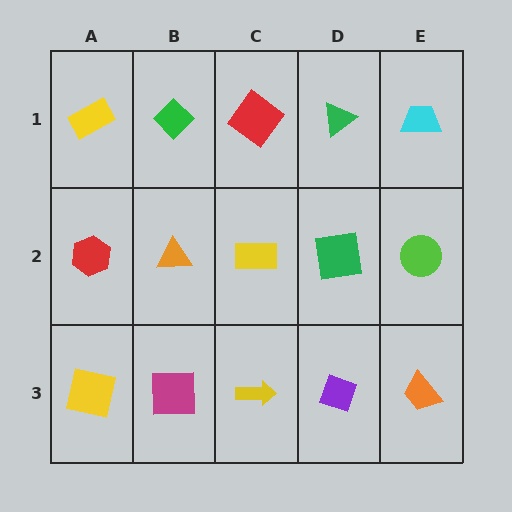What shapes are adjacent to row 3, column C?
A yellow rectangle (row 2, column C), a magenta square (row 3, column B), a purple diamond (row 3, column D).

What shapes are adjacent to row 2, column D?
A green triangle (row 1, column D), a purple diamond (row 3, column D), a yellow rectangle (row 2, column C), a lime circle (row 2, column E).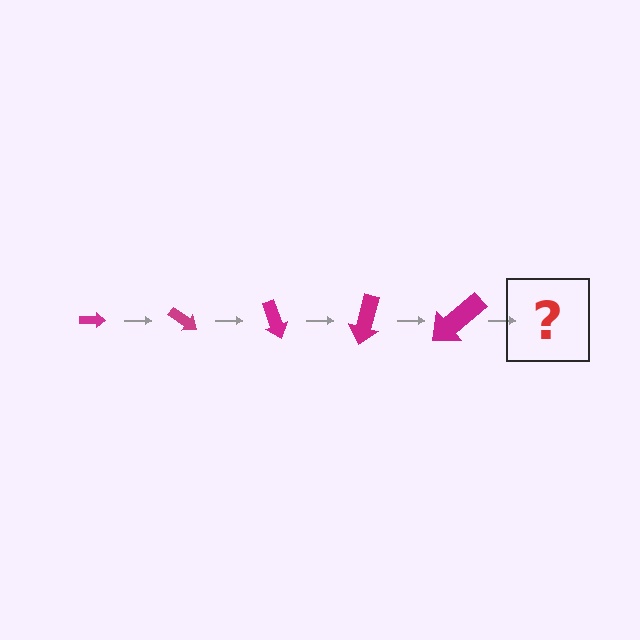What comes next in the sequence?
The next element should be an arrow, larger than the previous one and rotated 175 degrees from the start.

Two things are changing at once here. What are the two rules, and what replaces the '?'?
The two rules are that the arrow grows larger each step and it rotates 35 degrees each step. The '?' should be an arrow, larger than the previous one and rotated 175 degrees from the start.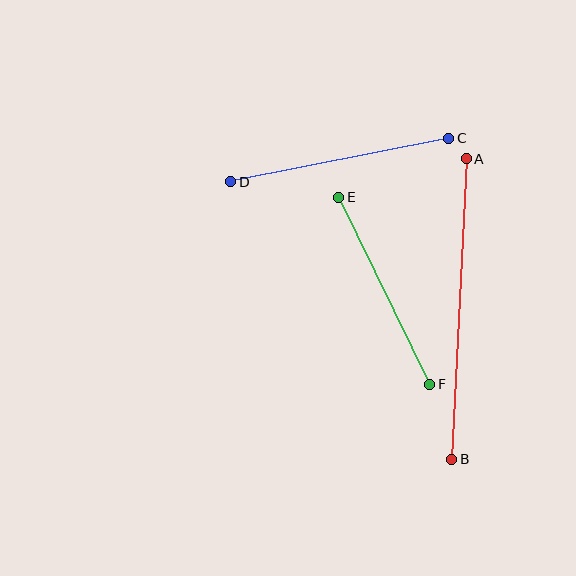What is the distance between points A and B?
The distance is approximately 301 pixels.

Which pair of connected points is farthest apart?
Points A and B are farthest apart.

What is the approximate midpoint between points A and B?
The midpoint is at approximately (459, 309) pixels.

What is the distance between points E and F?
The distance is approximately 208 pixels.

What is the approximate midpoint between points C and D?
The midpoint is at approximately (340, 160) pixels.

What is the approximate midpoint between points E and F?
The midpoint is at approximately (384, 291) pixels.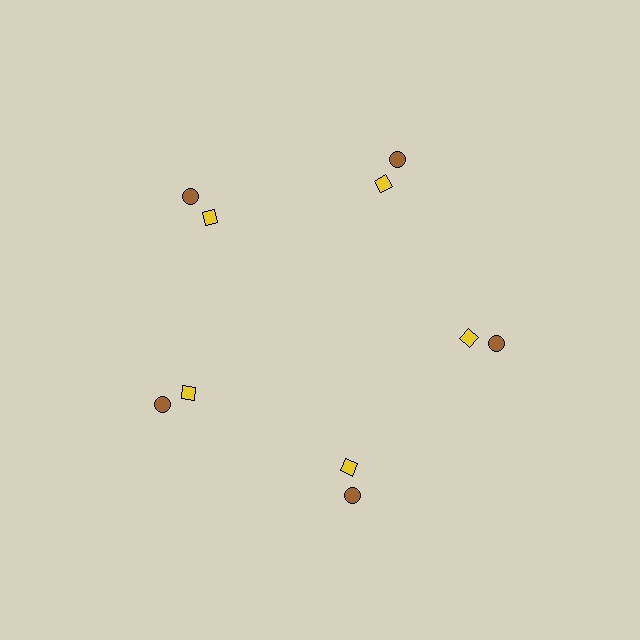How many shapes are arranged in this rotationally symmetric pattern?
There are 10 shapes, arranged in 5 groups of 2.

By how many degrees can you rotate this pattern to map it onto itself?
The pattern maps onto itself every 72 degrees of rotation.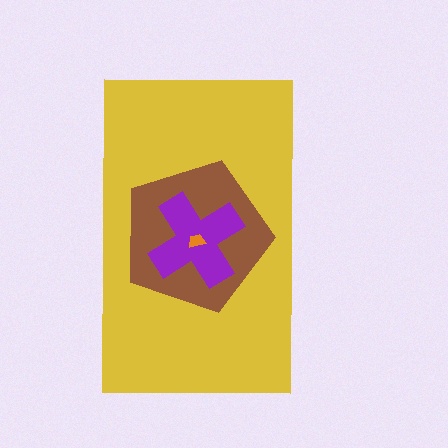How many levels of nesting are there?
4.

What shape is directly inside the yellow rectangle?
The brown pentagon.